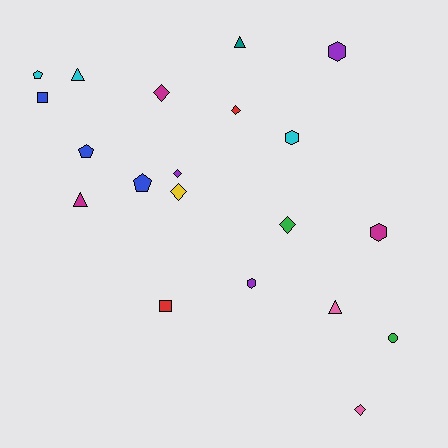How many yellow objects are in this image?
There is 1 yellow object.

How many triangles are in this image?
There are 4 triangles.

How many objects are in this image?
There are 20 objects.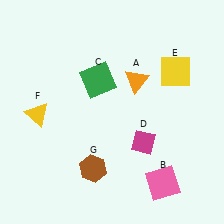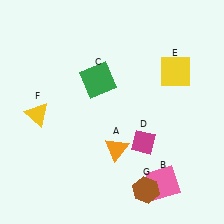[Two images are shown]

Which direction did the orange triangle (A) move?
The orange triangle (A) moved down.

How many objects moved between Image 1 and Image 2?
2 objects moved between the two images.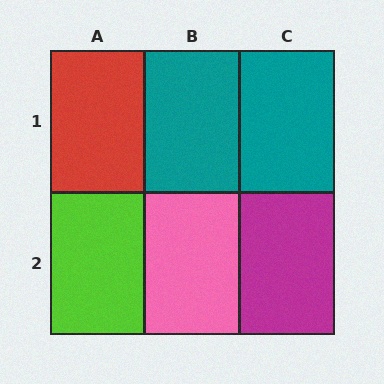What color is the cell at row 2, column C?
Magenta.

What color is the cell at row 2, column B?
Pink.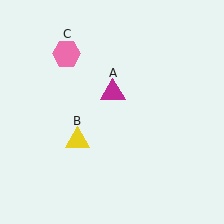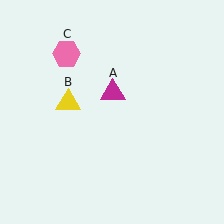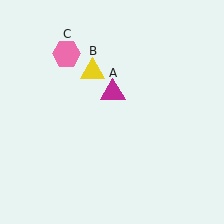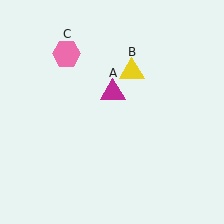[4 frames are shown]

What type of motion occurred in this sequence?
The yellow triangle (object B) rotated clockwise around the center of the scene.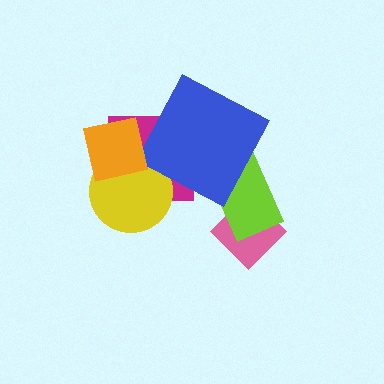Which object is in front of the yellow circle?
The orange square is in front of the yellow circle.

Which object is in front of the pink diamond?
The lime rectangle is in front of the pink diamond.